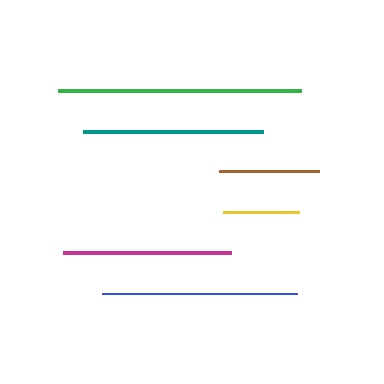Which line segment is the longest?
The green line is the longest at approximately 243 pixels.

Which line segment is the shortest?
The yellow line is the shortest at approximately 76 pixels.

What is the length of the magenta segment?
The magenta segment is approximately 168 pixels long.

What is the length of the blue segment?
The blue segment is approximately 195 pixels long.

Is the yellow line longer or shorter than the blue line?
The blue line is longer than the yellow line.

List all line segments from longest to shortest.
From longest to shortest: green, blue, teal, magenta, brown, yellow.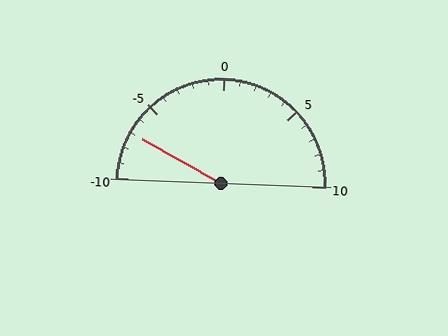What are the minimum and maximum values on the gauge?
The gauge ranges from -10 to 10.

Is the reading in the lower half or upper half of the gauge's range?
The reading is in the lower half of the range (-10 to 10).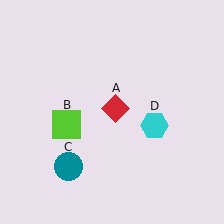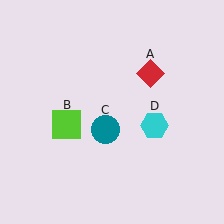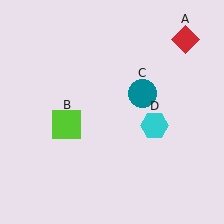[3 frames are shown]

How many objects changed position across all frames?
2 objects changed position: red diamond (object A), teal circle (object C).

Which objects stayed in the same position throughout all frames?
Lime square (object B) and cyan hexagon (object D) remained stationary.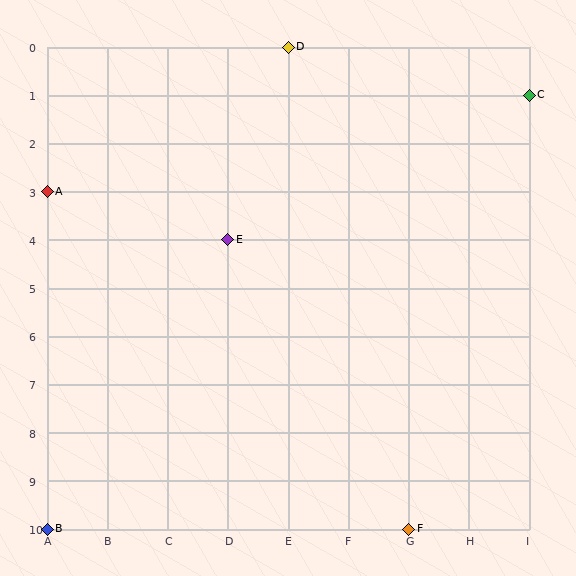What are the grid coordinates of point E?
Point E is at grid coordinates (D, 4).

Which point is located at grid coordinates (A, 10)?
Point B is at (A, 10).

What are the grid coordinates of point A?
Point A is at grid coordinates (A, 3).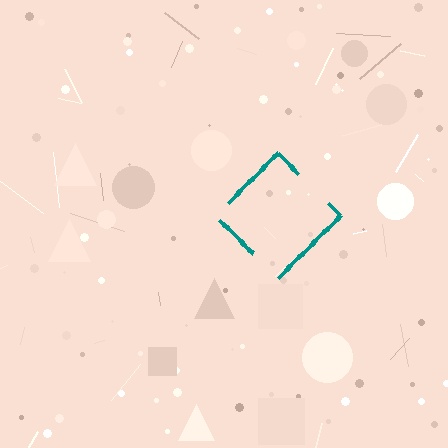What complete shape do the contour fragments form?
The contour fragments form a diamond.